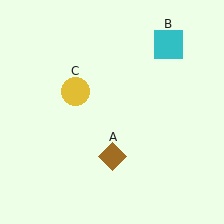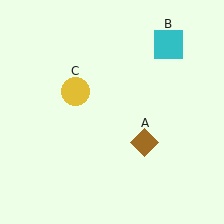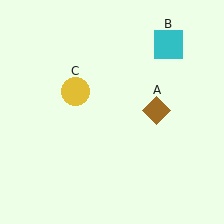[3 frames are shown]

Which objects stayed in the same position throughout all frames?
Cyan square (object B) and yellow circle (object C) remained stationary.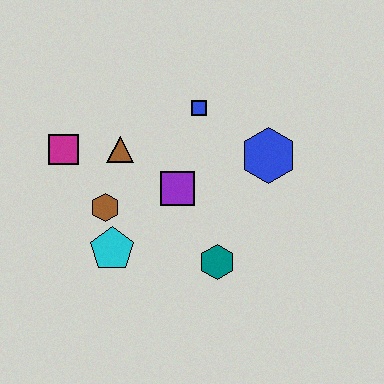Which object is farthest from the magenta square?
The blue hexagon is farthest from the magenta square.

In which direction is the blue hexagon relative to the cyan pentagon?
The blue hexagon is to the right of the cyan pentagon.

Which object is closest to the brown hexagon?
The cyan pentagon is closest to the brown hexagon.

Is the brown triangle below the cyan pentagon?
No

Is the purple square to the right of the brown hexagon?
Yes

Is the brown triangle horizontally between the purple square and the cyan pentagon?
Yes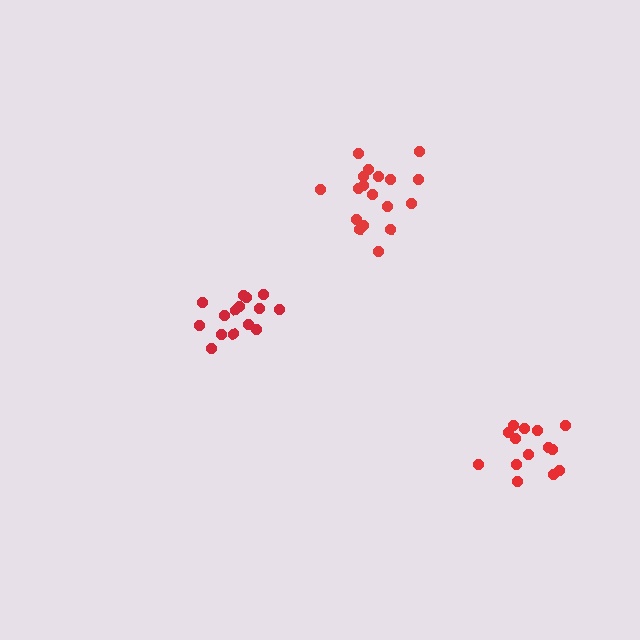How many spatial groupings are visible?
There are 3 spatial groupings.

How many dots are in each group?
Group 1: 18 dots, Group 2: 15 dots, Group 3: 14 dots (47 total).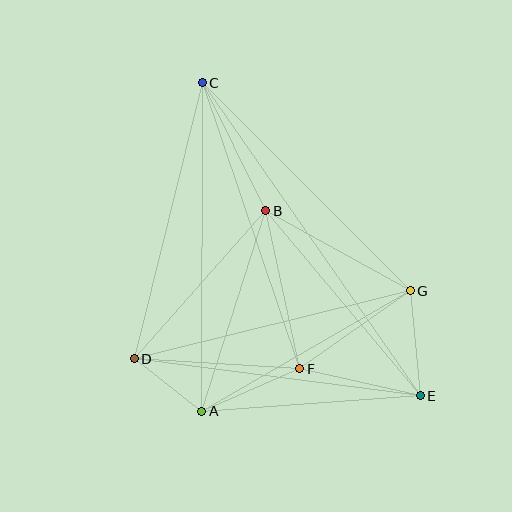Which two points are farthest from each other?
Points C and E are farthest from each other.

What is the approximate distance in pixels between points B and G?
The distance between B and G is approximately 165 pixels.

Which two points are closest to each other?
Points A and D are closest to each other.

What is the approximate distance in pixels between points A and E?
The distance between A and E is approximately 219 pixels.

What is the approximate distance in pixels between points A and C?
The distance between A and C is approximately 329 pixels.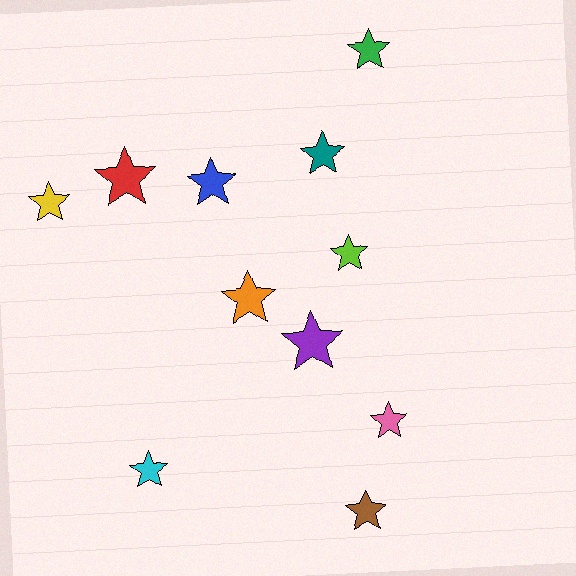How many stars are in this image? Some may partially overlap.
There are 11 stars.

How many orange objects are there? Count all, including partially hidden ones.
There is 1 orange object.